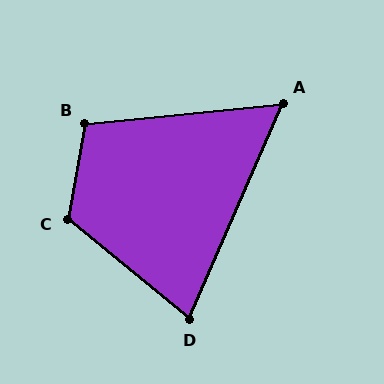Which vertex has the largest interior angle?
C, at approximately 119 degrees.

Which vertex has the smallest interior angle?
A, at approximately 61 degrees.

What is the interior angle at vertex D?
Approximately 74 degrees (acute).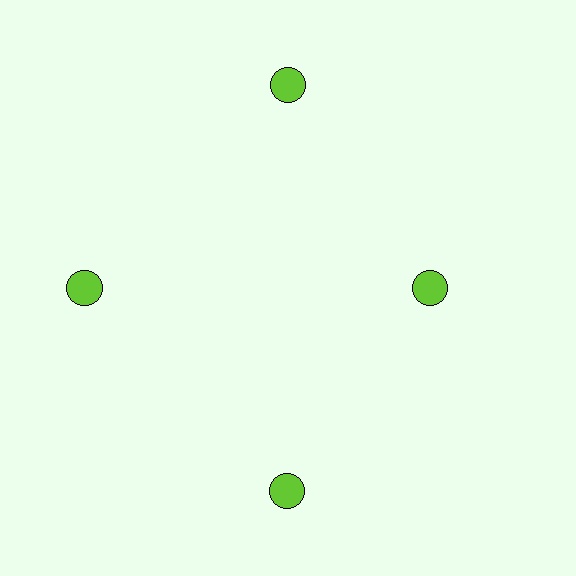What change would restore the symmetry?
The symmetry would be restored by moving it outward, back onto the ring so that all 4 circles sit at equal angles and equal distance from the center.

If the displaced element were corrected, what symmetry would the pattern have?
It would have 4-fold rotational symmetry — the pattern would map onto itself every 90 degrees.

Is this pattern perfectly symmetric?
No. The 4 lime circles are arranged in a ring, but one element near the 3 o'clock position is pulled inward toward the center, breaking the 4-fold rotational symmetry.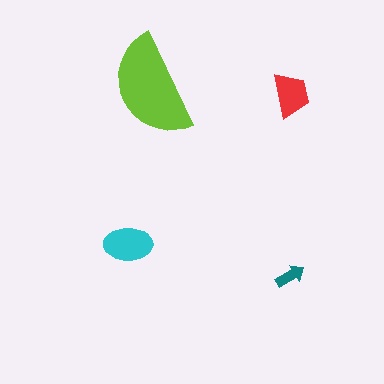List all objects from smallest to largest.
The teal arrow, the red trapezoid, the cyan ellipse, the lime semicircle.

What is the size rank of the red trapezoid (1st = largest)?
3rd.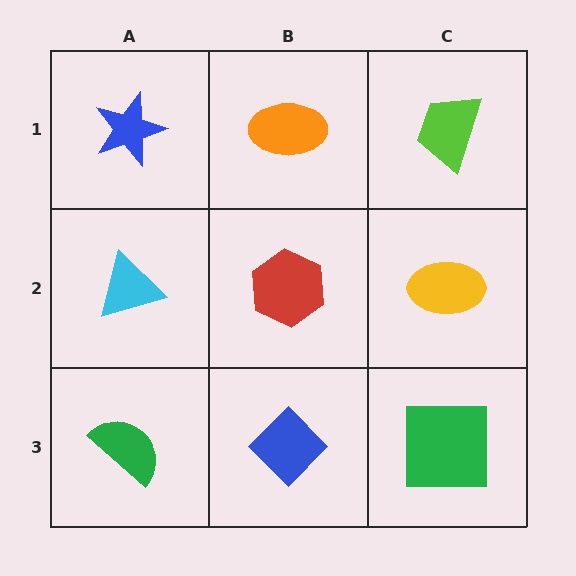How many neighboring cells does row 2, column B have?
4.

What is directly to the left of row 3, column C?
A blue diamond.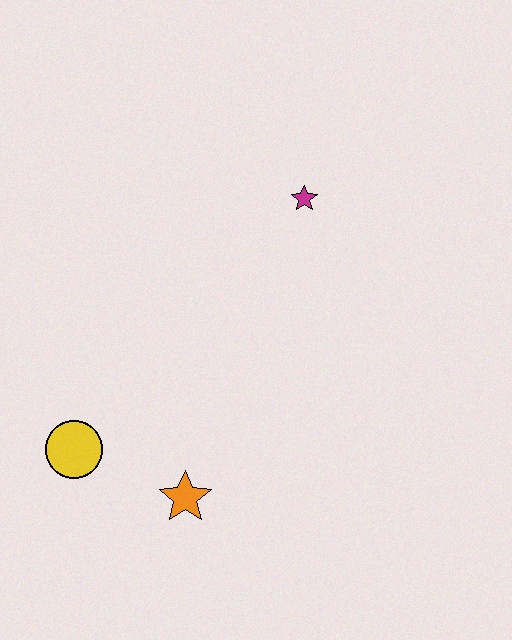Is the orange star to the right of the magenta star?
No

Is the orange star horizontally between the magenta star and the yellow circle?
Yes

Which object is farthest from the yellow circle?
The magenta star is farthest from the yellow circle.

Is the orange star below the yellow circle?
Yes